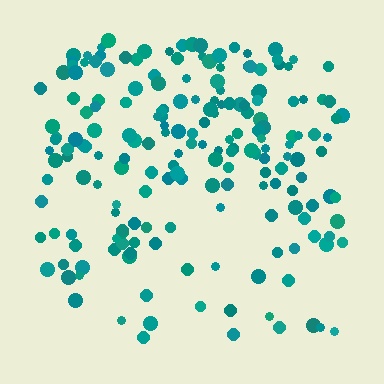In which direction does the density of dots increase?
From bottom to top, with the top side densest.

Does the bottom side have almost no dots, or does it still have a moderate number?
Still a moderate number, just noticeably fewer than the top.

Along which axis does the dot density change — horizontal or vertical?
Vertical.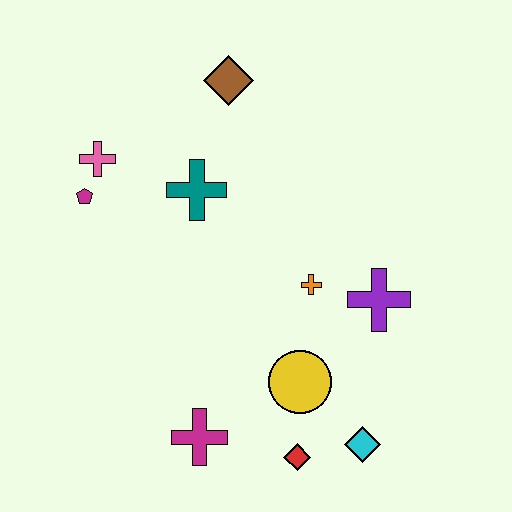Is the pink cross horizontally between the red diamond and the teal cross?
No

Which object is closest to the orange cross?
The purple cross is closest to the orange cross.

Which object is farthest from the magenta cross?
The brown diamond is farthest from the magenta cross.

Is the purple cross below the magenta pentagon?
Yes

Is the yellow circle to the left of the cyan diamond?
Yes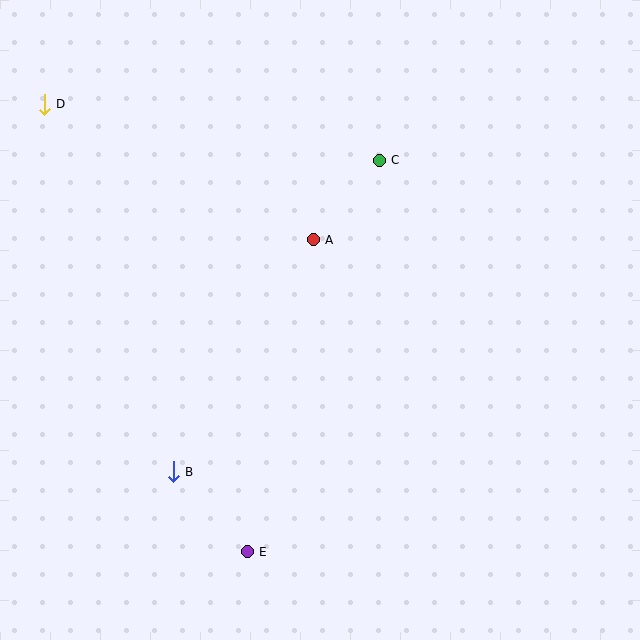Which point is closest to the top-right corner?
Point C is closest to the top-right corner.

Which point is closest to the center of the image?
Point A at (313, 240) is closest to the center.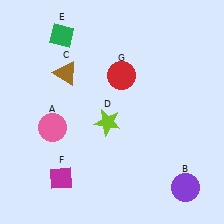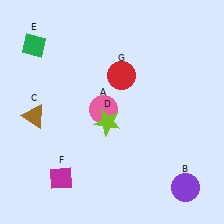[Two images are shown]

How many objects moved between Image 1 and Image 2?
3 objects moved between the two images.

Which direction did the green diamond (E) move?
The green diamond (E) moved left.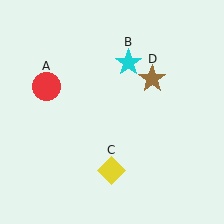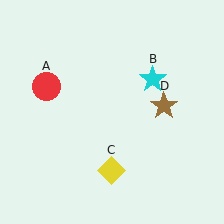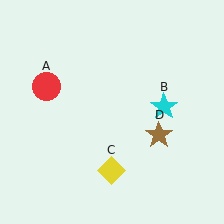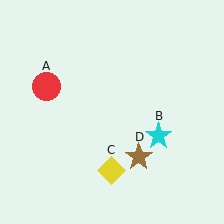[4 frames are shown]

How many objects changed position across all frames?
2 objects changed position: cyan star (object B), brown star (object D).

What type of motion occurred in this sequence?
The cyan star (object B), brown star (object D) rotated clockwise around the center of the scene.